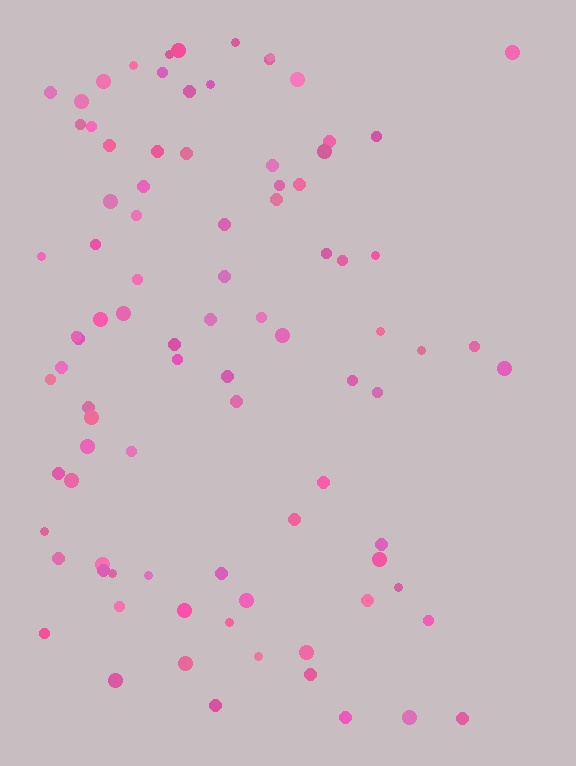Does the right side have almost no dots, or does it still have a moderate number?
Still a moderate number, just noticeably fewer than the left.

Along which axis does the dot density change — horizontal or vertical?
Horizontal.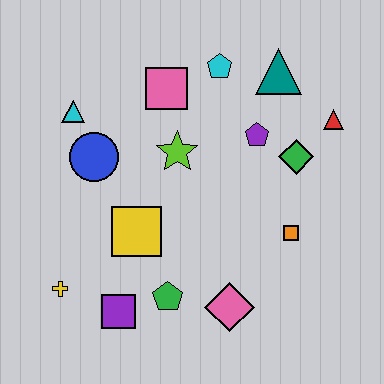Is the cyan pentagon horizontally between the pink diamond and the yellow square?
Yes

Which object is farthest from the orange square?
The cyan triangle is farthest from the orange square.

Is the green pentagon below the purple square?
No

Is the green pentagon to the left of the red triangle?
Yes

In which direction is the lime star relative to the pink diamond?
The lime star is above the pink diamond.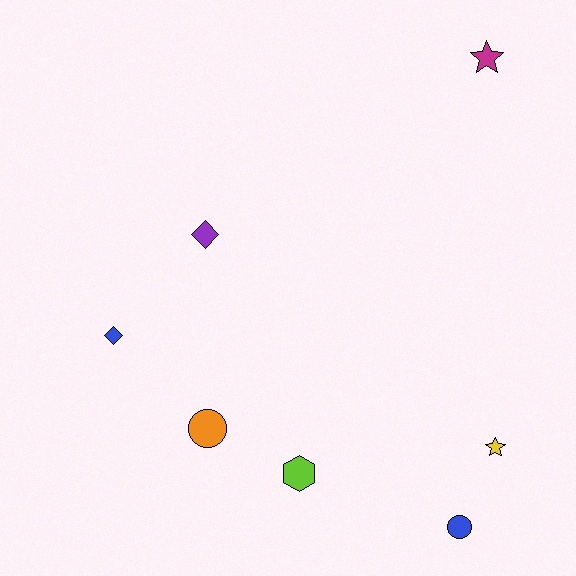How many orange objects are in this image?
There is 1 orange object.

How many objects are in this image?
There are 7 objects.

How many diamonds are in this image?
There are 2 diamonds.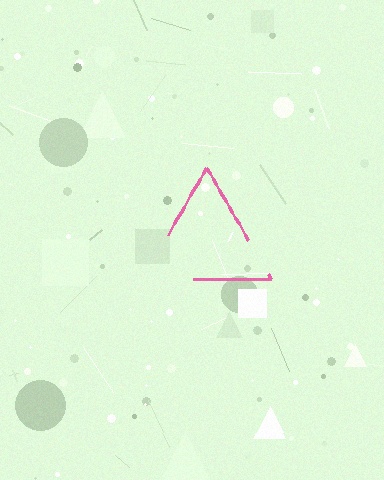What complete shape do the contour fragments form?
The contour fragments form a triangle.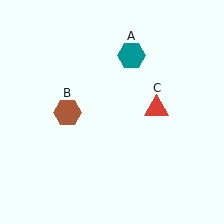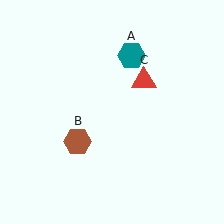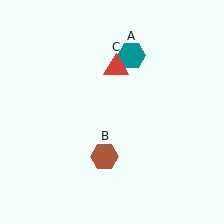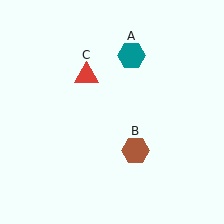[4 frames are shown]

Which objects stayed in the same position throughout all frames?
Teal hexagon (object A) remained stationary.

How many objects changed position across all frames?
2 objects changed position: brown hexagon (object B), red triangle (object C).